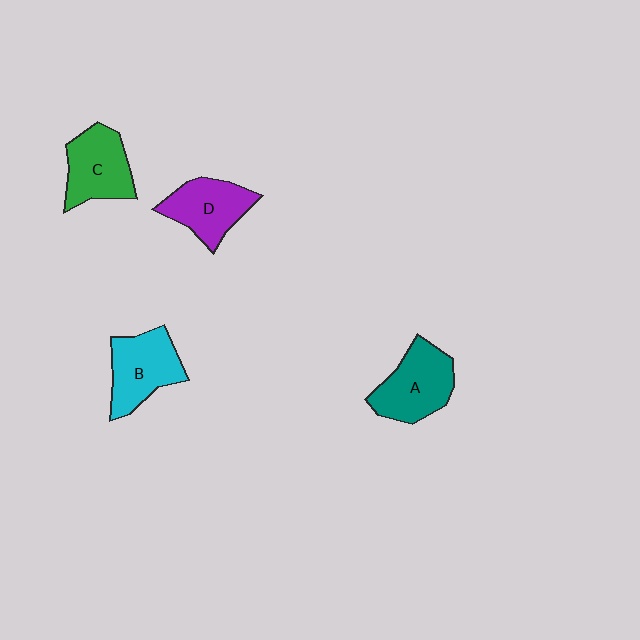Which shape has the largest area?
Shape A (teal).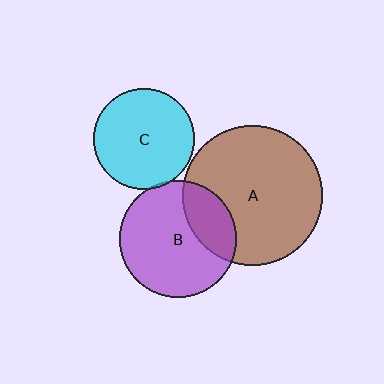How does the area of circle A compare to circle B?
Approximately 1.4 times.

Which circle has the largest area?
Circle A (brown).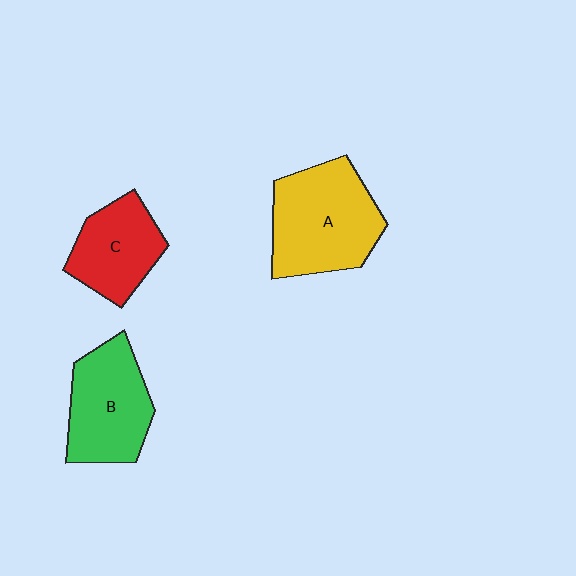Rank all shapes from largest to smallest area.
From largest to smallest: A (yellow), B (green), C (red).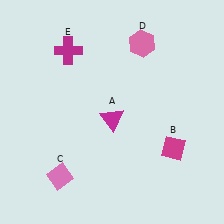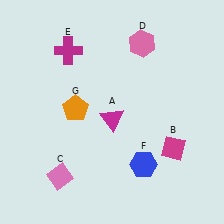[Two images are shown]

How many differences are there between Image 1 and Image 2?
There are 2 differences between the two images.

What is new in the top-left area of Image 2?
An orange pentagon (G) was added in the top-left area of Image 2.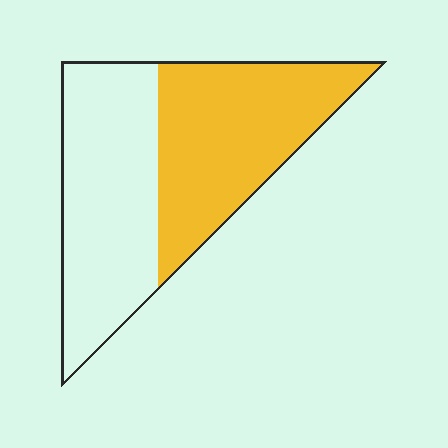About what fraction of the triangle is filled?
About one half (1/2).